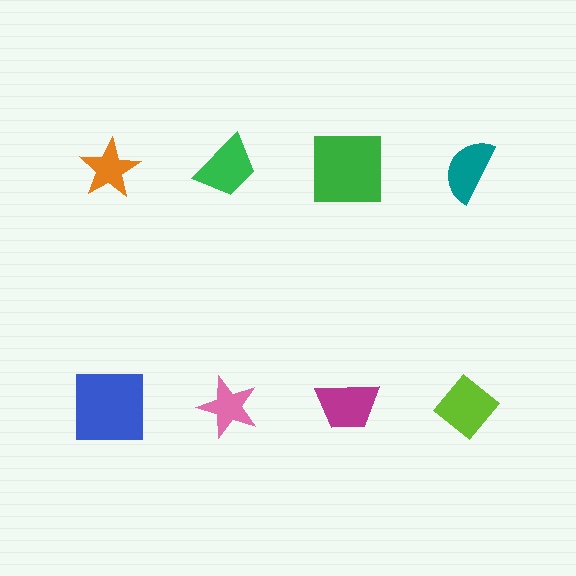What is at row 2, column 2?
A pink star.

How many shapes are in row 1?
4 shapes.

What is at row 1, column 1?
An orange star.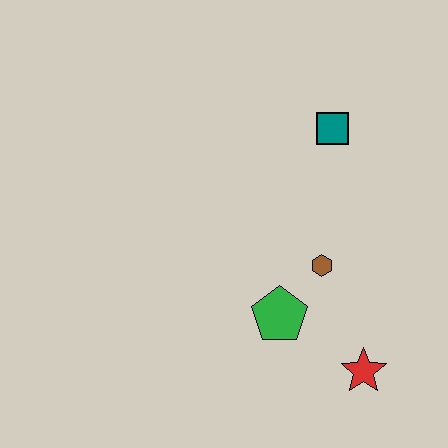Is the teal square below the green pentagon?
No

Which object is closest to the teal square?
The brown hexagon is closest to the teal square.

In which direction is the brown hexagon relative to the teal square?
The brown hexagon is below the teal square.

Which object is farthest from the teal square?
The red star is farthest from the teal square.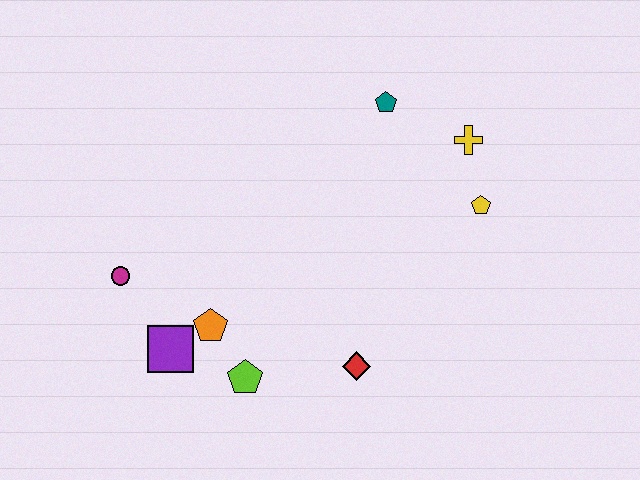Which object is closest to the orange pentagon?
The purple square is closest to the orange pentagon.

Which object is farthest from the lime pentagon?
The yellow cross is farthest from the lime pentagon.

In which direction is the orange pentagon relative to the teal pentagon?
The orange pentagon is below the teal pentagon.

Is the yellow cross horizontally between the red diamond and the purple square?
No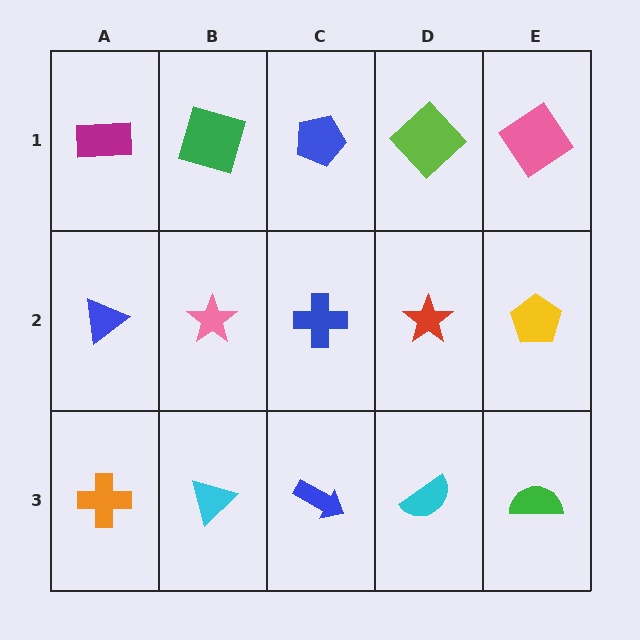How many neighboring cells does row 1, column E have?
2.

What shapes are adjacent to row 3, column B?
A pink star (row 2, column B), an orange cross (row 3, column A), a blue arrow (row 3, column C).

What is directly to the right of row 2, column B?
A blue cross.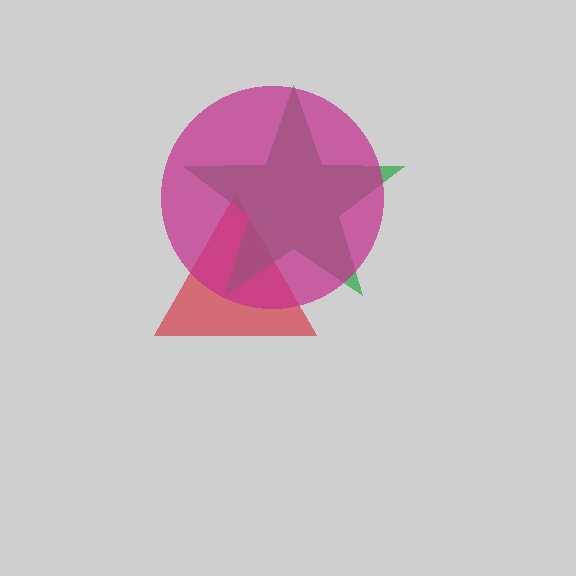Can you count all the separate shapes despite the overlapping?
Yes, there are 3 separate shapes.